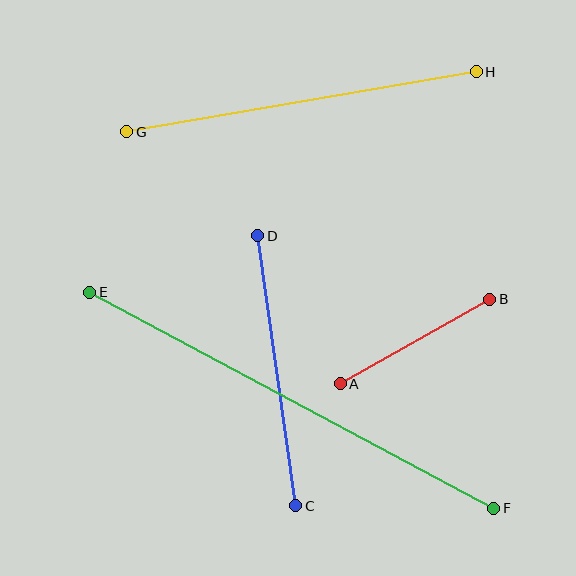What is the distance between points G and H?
The distance is approximately 355 pixels.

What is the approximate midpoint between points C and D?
The midpoint is at approximately (277, 371) pixels.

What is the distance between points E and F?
The distance is approximately 458 pixels.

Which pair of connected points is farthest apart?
Points E and F are farthest apart.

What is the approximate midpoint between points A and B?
The midpoint is at approximately (415, 342) pixels.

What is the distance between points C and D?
The distance is approximately 273 pixels.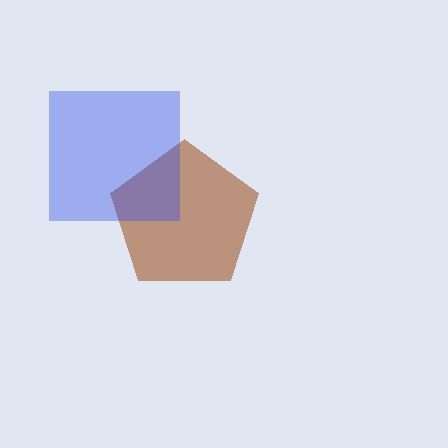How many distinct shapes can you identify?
There are 2 distinct shapes: a brown pentagon, a blue square.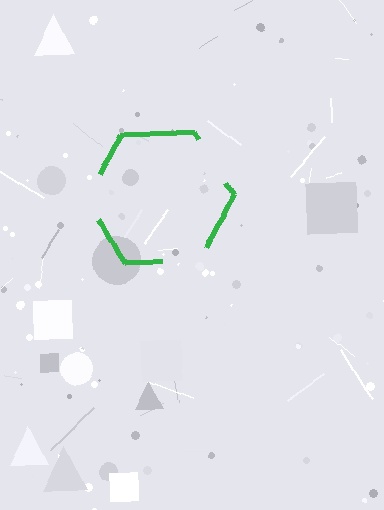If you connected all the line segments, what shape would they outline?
They would outline a hexagon.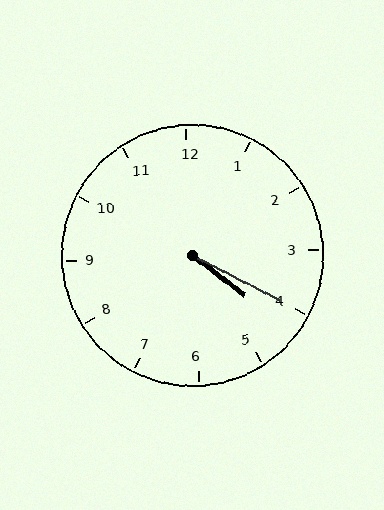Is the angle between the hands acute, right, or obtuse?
It is acute.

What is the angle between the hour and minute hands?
Approximately 10 degrees.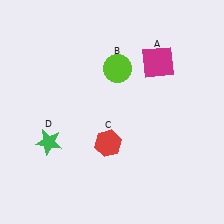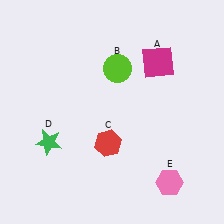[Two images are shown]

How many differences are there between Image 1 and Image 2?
There is 1 difference between the two images.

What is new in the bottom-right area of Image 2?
A pink hexagon (E) was added in the bottom-right area of Image 2.